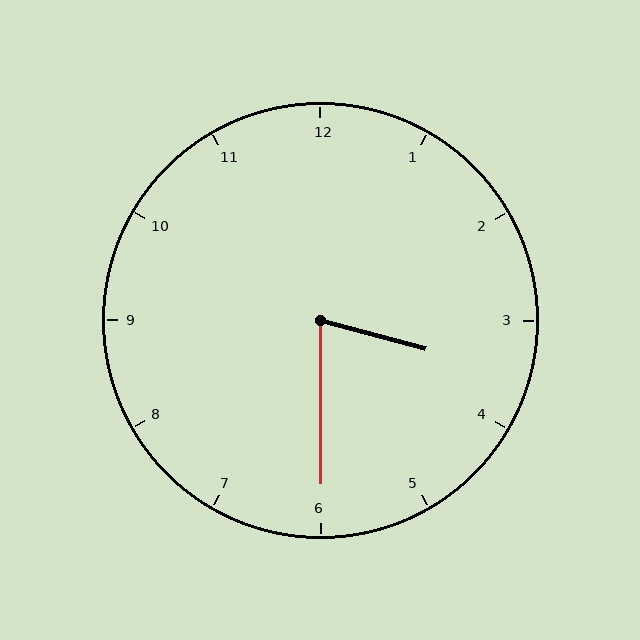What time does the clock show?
3:30.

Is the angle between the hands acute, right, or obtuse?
It is acute.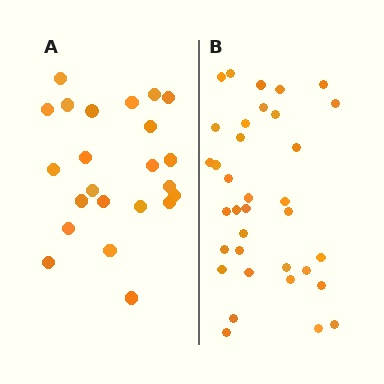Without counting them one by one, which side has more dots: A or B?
Region B (the right region) has more dots.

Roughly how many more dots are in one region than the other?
Region B has roughly 12 or so more dots than region A.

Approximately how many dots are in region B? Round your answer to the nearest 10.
About 40 dots. (The exact count is 35, which rounds to 40.)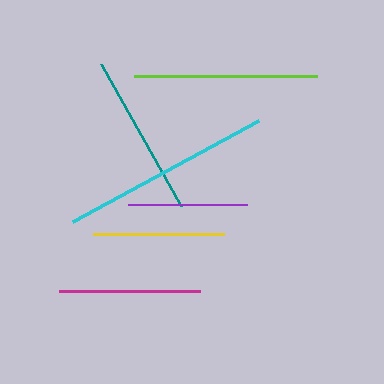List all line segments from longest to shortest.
From longest to shortest: cyan, lime, teal, magenta, yellow, purple.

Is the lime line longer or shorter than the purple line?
The lime line is longer than the purple line.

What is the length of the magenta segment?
The magenta segment is approximately 142 pixels long.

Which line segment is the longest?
The cyan line is the longest at approximately 212 pixels.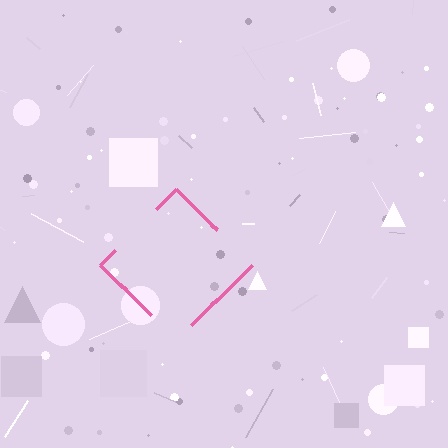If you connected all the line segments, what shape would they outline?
They would outline a diamond.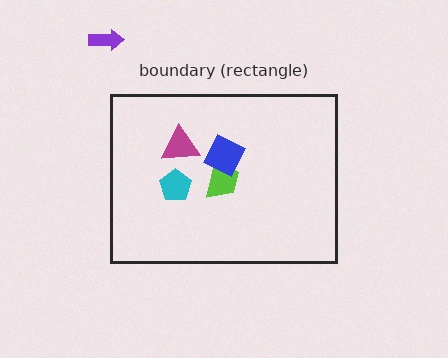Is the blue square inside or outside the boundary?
Inside.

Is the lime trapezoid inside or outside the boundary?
Inside.